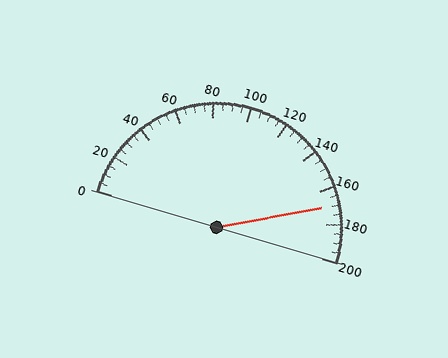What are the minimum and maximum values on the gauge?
The gauge ranges from 0 to 200.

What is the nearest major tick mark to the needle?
The nearest major tick mark is 160.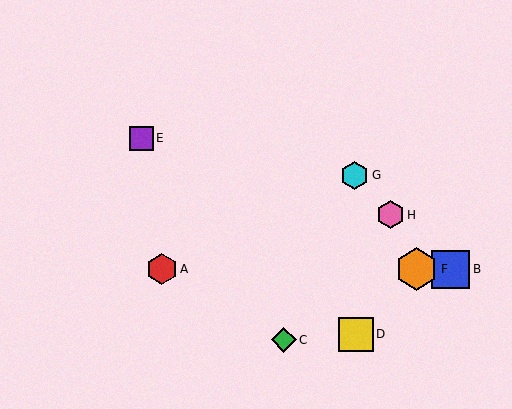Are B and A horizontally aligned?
Yes, both are at y≈269.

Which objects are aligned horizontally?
Objects A, B, F are aligned horizontally.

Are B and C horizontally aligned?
No, B is at y≈269 and C is at y≈340.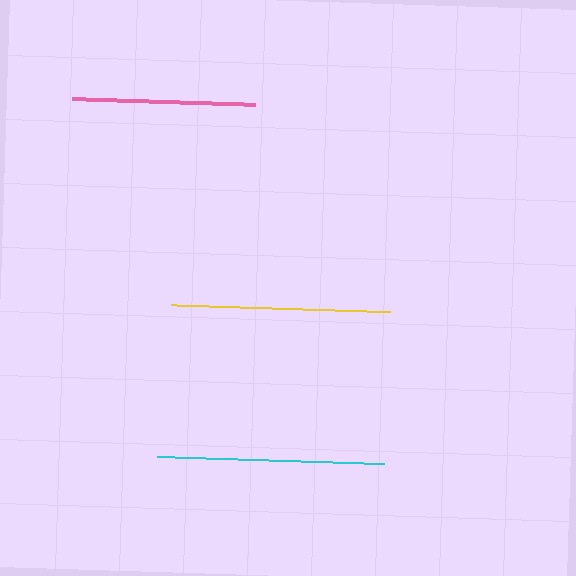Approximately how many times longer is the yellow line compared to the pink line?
The yellow line is approximately 1.2 times the length of the pink line.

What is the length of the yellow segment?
The yellow segment is approximately 219 pixels long.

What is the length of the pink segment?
The pink segment is approximately 182 pixels long.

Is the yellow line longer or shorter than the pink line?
The yellow line is longer than the pink line.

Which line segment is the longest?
The cyan line is the longest at approximately 228 pixels.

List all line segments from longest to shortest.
From longest to shortest: cyan, yellow, pink.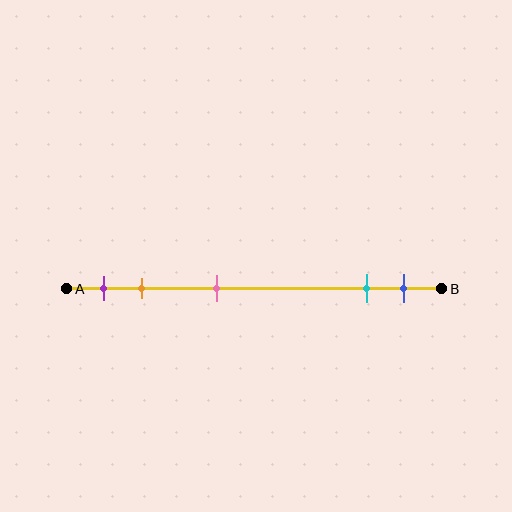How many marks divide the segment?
There are 5 marks dividing the segment.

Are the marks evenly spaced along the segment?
No, the marks are not evenly spaced.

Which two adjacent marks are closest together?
The cyan and blue marks are the closest adjacent pair.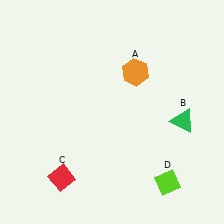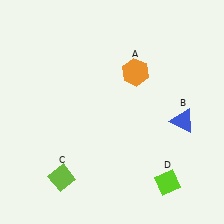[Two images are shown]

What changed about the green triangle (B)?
In Image 1, B is green. In Image 2, it changed to blue.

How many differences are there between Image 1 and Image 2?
There are 2 differences between the two images.